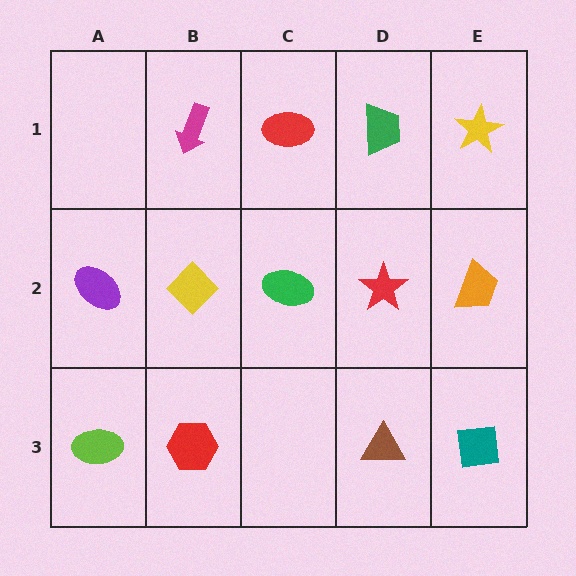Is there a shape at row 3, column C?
No, that cell is empty.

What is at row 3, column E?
A teal square.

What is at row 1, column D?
A green trapezoid.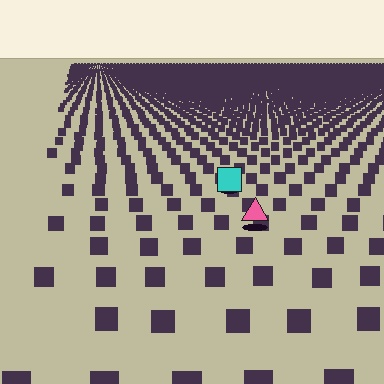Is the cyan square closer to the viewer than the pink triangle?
No. The pink triangle is closer — you can tell from the texture gradient: the ground texture is coarser near it.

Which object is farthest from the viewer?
The cyan square is farthest from the viewer. It appears smaller and the ground texture around it is denser.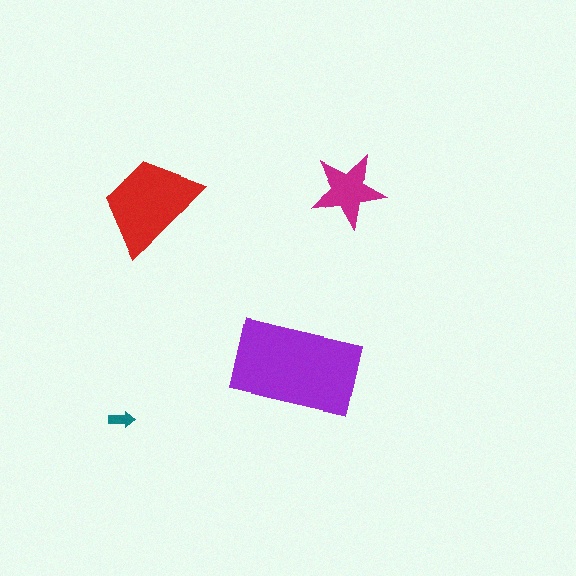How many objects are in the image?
There are 4 objects in the image.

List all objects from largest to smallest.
The purple rectangle, the red trapezoid, the magenta star, the teal arrow.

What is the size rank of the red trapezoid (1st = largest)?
2nd.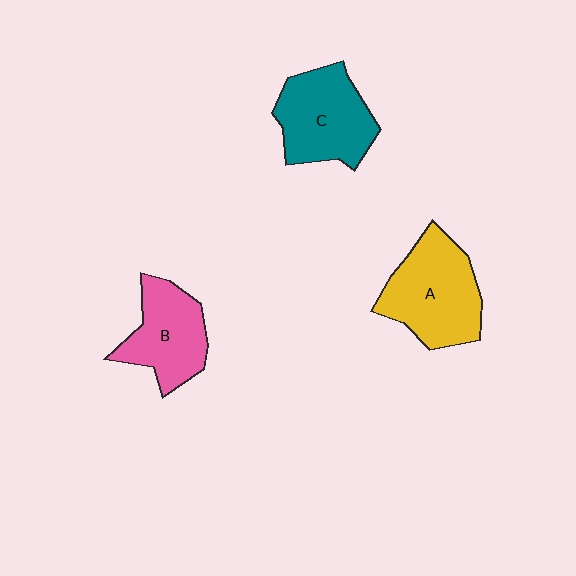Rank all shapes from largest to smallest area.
From largest to smallest: A (yellow), C (teal), B (pink).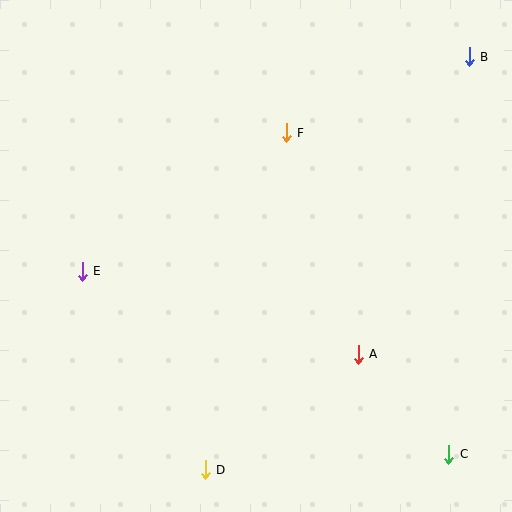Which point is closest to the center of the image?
Point F at (286, 133) is closest to the center.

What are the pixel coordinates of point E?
Point E is at (82, 271).